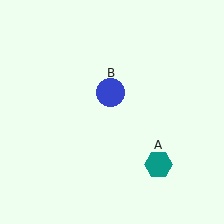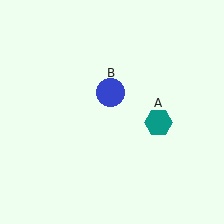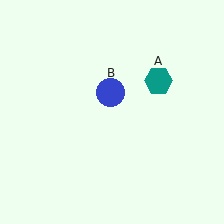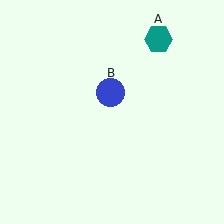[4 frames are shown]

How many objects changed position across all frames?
1 object changed position: teal hexagon (object A).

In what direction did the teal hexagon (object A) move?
The teal hexagon (object A) moved up.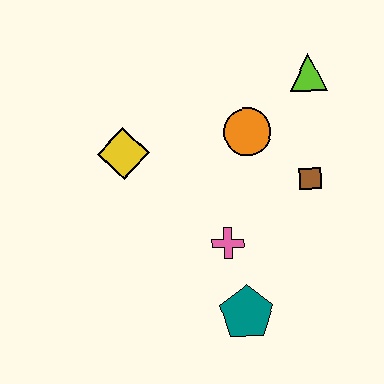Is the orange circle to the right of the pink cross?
Yes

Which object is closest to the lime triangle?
The orange circle is closest to the lime triangle.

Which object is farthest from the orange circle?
The teal pentagon is farthest from the orange circle.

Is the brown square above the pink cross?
Yes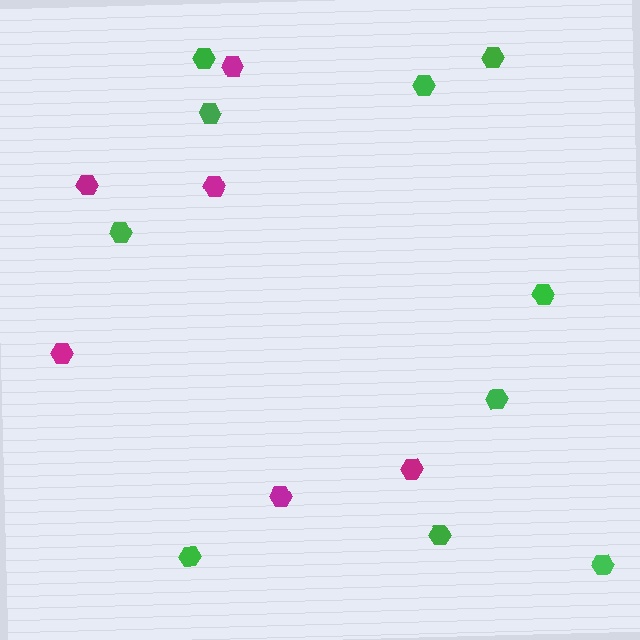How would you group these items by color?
There are 2 groups: one group of green hexagons (10) and one group of magenta hexagons (6).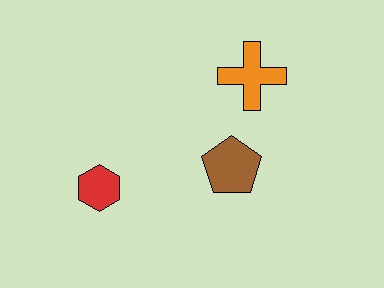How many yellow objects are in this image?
There are no yellow objects.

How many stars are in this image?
There are no stars.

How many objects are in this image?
There are 3 objects.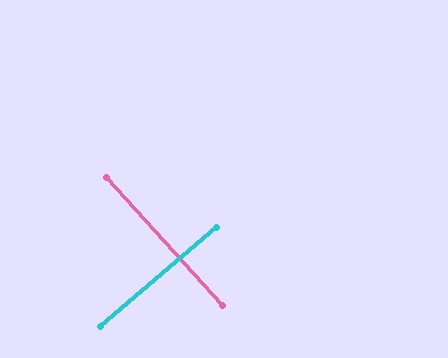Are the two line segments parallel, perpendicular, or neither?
Perpendicular — they meet at approximately 88°.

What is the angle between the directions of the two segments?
Approximately 88 degrees.